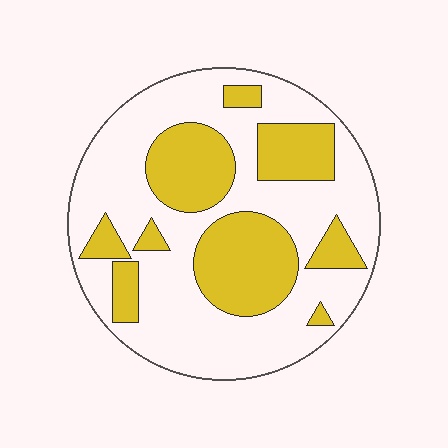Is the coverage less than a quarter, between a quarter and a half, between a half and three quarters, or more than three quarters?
Between a quarter and a half.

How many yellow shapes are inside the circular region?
9.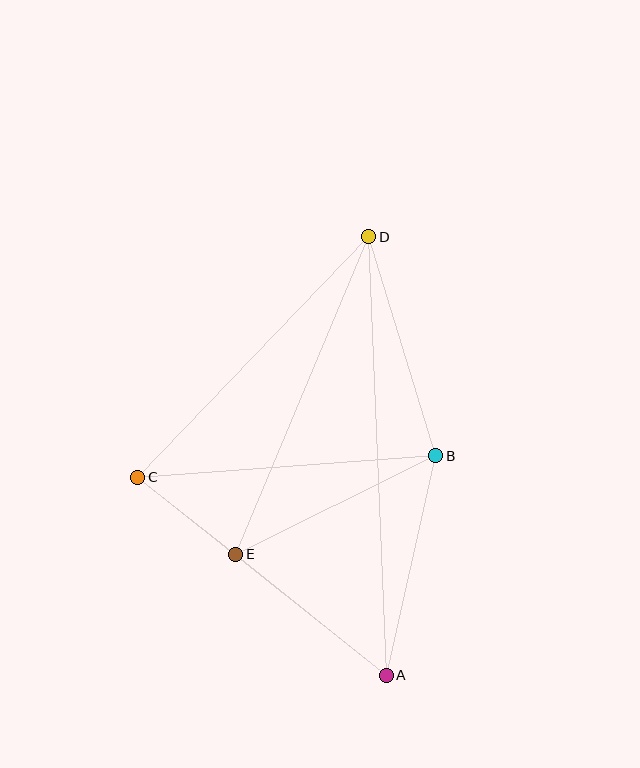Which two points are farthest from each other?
Points A and D are farthest from each other.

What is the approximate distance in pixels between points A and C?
The distance between A and C is approximately 317 pixels.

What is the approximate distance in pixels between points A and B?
The distance between A and B is approximately 225 pixels.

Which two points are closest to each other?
Points C and E are closest to each other.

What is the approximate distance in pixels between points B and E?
The distance between B and E is approximately 223 pixels.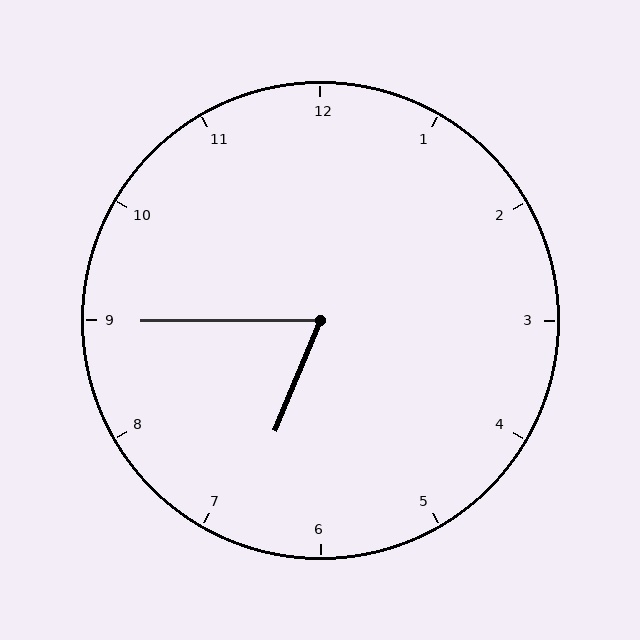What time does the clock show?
6:45.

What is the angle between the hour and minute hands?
Approximately 68 degrees.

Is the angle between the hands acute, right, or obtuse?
It is acute.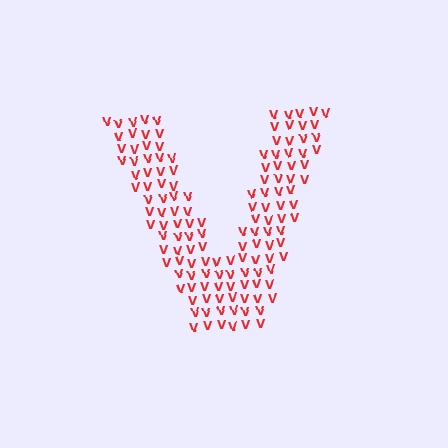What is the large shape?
The large shape is the letter V.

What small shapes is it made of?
It is made of small letter V's.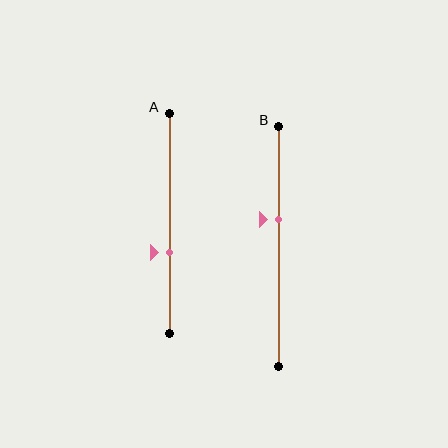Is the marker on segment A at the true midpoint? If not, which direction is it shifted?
No, the marker on segment A is shifted downward by about 13% of the segment length.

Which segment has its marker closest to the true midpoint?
Segment B has its marker closest to the true midpoint.